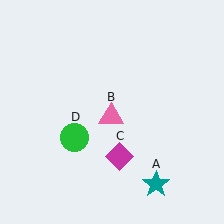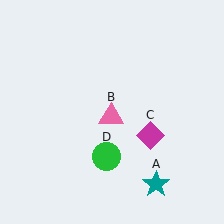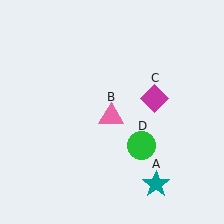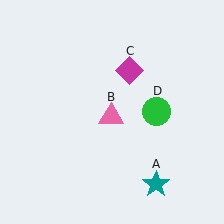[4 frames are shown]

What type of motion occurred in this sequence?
The magenta diamond (object C), green circle (object D) rotated counterclockwise around the center of the scene.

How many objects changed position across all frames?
2 objects changed position: magenta diamond (object C), green circle (object D).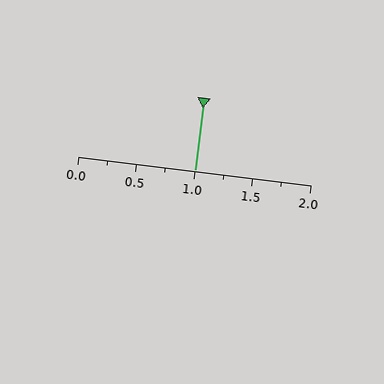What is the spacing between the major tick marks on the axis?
The major ticks are spaced 0.5 apart.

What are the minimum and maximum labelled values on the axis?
The axis runs from 0.0 to 2.0.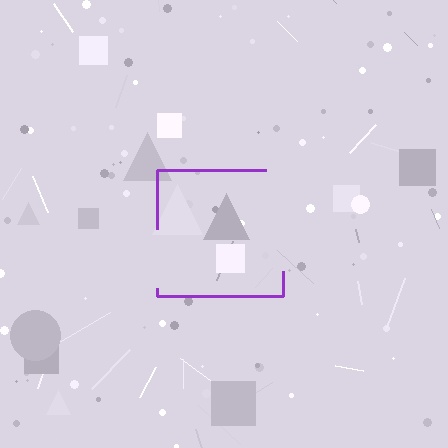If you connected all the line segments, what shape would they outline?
They would outline a square.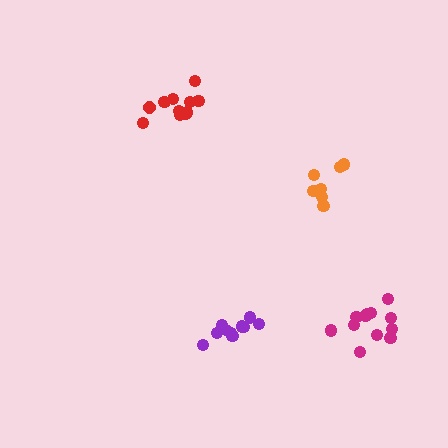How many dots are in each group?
Group 1: 11 dots, Group 2: 7 dots, Group 3: 12 dots, Group 4: 10 dots (40 total).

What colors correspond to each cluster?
The clusters are colored: red, orange, magenta, purple.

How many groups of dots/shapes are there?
There are 4 groups.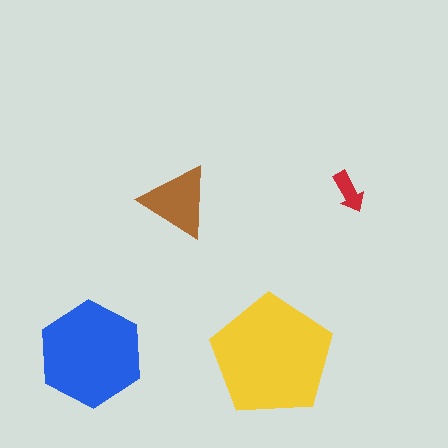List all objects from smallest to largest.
The red arrow, the brown triangle, the blue hexagon, the yellow pentagon.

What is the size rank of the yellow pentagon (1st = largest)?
1st.